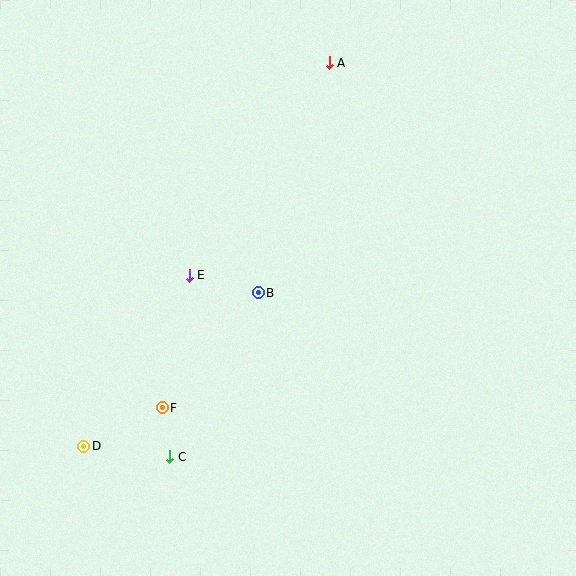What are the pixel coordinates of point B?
Point B is at (258, 293).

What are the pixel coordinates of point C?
Point C is at (170, 457).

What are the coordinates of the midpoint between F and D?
The midpoint between F and D is at (123, 427).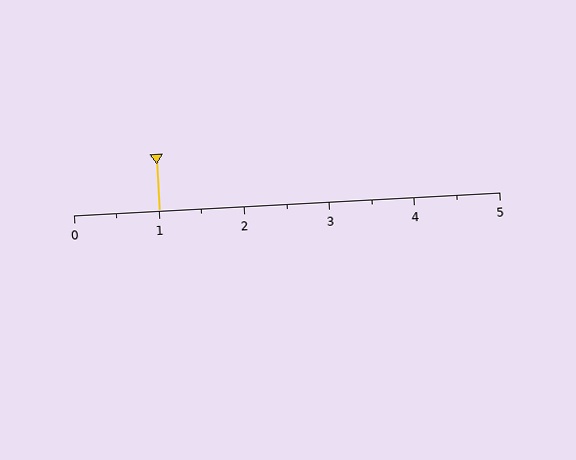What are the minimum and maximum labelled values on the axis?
The axis runs from 0 to 5.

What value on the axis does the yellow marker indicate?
The marker indicates approximately 1.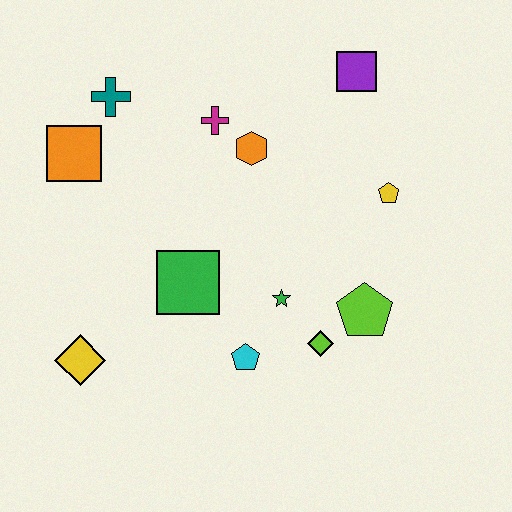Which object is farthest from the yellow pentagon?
The yellow diamond is farthest from the yellow pentagon.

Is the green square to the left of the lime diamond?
Yes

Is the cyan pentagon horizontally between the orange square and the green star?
Yes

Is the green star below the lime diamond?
No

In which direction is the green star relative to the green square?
The green star is to the right of the green square.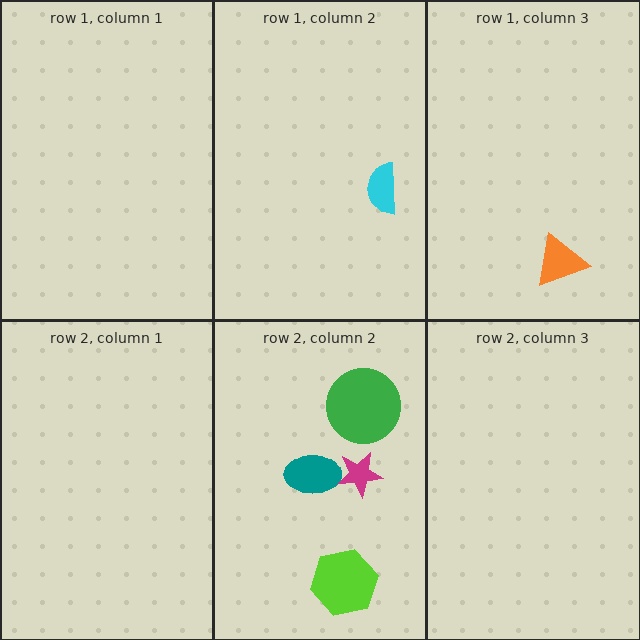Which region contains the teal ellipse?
The row 2, column 2 region.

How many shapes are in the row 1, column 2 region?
1.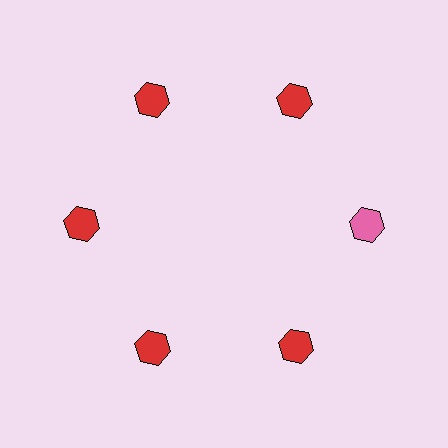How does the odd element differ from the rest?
It has a different color: pink instead of red.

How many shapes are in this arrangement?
There are 6 shapes arranged in a ring pattern.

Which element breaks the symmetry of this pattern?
The pink hexagon at roughly the 3 o'clock position breaks the symmetry. All other shapes are red hexagons.